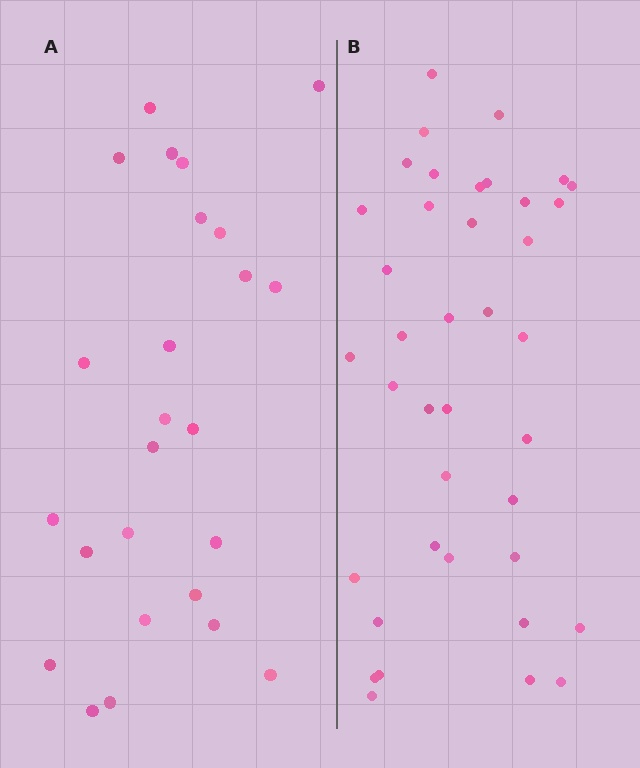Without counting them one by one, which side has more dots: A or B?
Region B (the right region) has more dots.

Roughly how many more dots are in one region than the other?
Region B has approximately 15 more dots than region A.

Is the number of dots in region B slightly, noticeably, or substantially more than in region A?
Region B has substantially more. The ratio is roughly 1.6 to 1.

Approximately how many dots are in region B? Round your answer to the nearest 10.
About 40 dots. (The exact count is 39, which rounds to 40.)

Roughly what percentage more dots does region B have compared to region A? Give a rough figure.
About 55% more.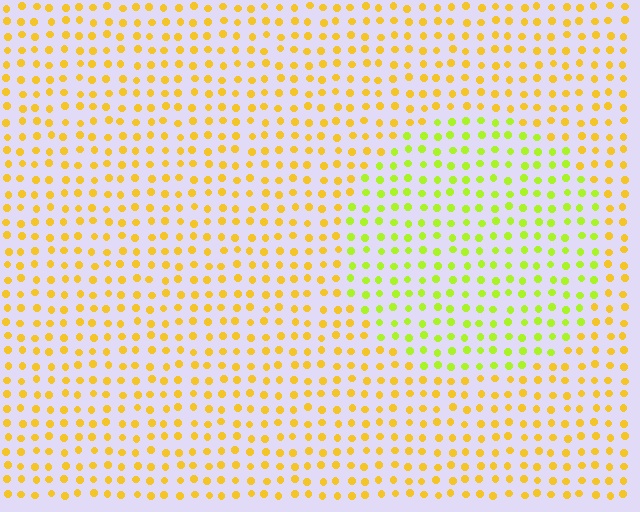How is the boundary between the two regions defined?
The boundary is defined purely by a slight shift in hue (about 36 degrees). Spacing, size, and orientation are identical on both sides.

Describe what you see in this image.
The image is filled with small yellow elements in a uniform arrangement. A circle-shaped region is visible where the elements are tinted to a slightly different hue, forming a subtle color boundary.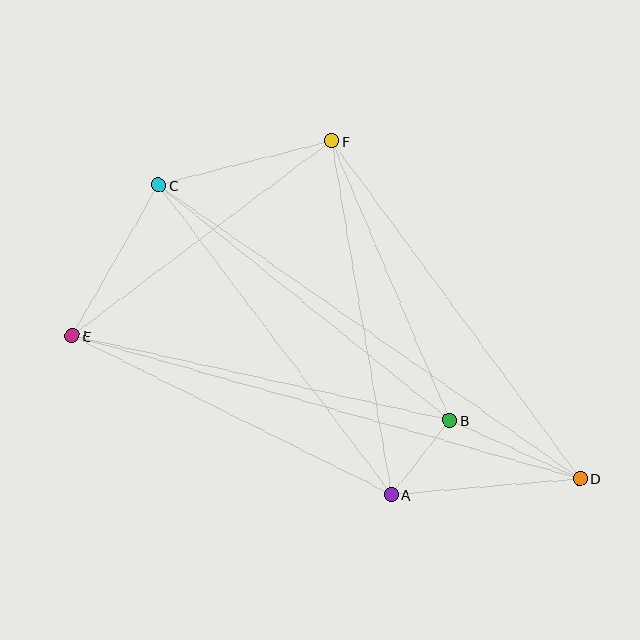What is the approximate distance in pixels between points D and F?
The distance between D and F is approximately 419 pixels.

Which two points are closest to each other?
Points A and B are closest to each other.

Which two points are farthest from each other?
Points D and E are farthest from each other.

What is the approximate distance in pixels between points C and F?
The distance between C and F is approximately 179 pixels.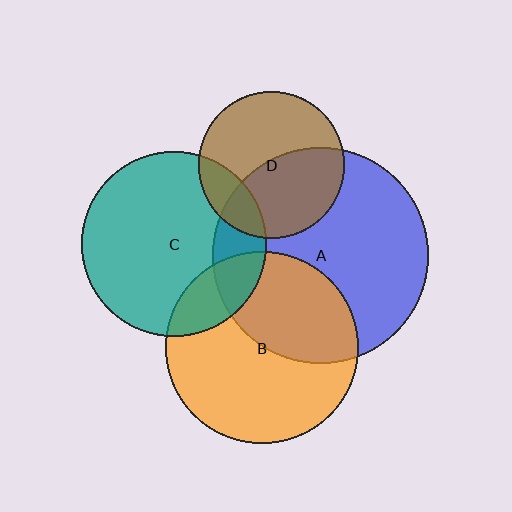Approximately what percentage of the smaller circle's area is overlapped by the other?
Approximately 20%.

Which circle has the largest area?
Circle A (blue).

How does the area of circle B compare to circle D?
Approximately 1.7 times.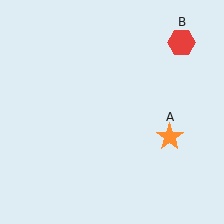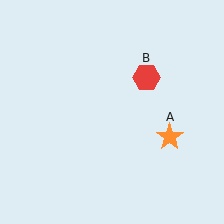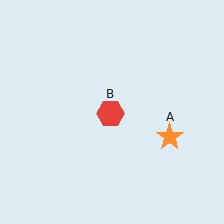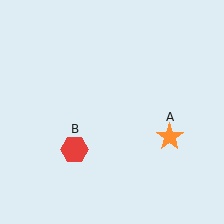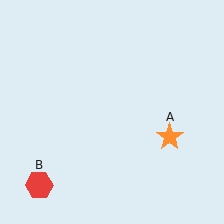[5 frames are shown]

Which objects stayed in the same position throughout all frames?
Orange star (object A) remained stationary.